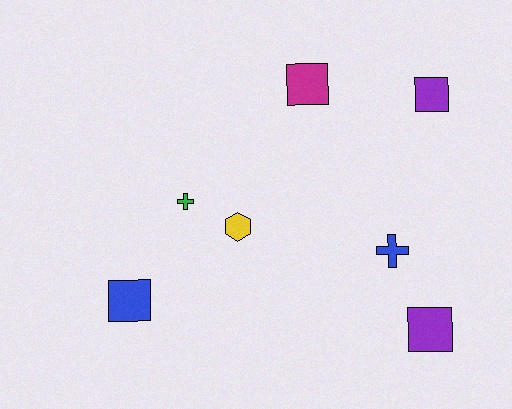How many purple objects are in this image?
There are 2 purple objects.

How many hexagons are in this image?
There is 1 hexagon.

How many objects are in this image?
There are 7 objects.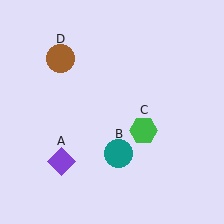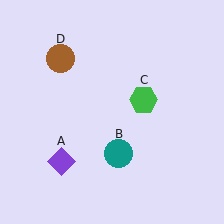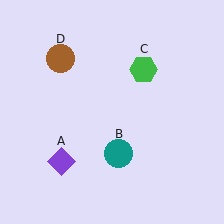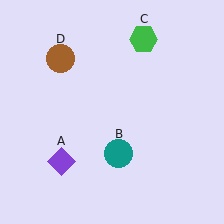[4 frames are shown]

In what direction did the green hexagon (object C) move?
The green hexagon (object C) moved up.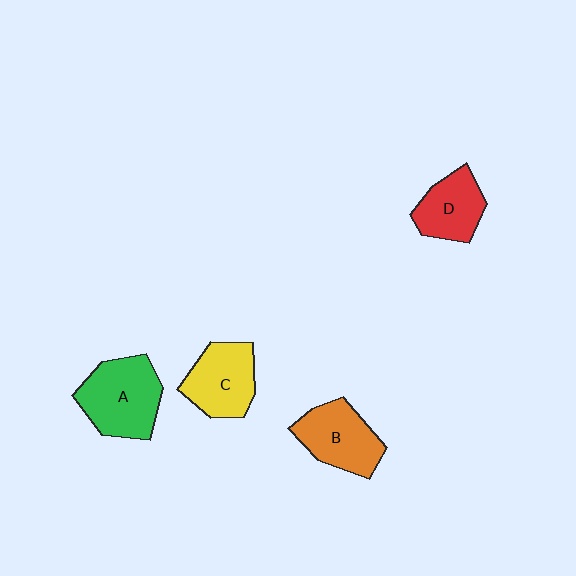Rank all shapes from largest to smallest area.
From largest to smallest: A (green), B (orange), C (yellow), D (red).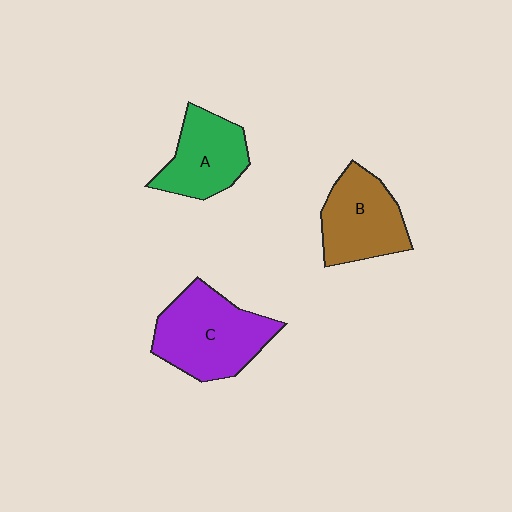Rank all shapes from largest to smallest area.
From largest to smallest: C (purple), B (brown), A (green).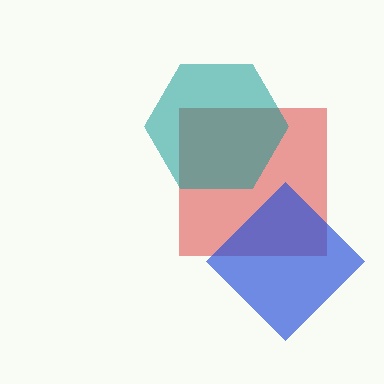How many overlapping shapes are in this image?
There are 3 overlapping shapes in the image.